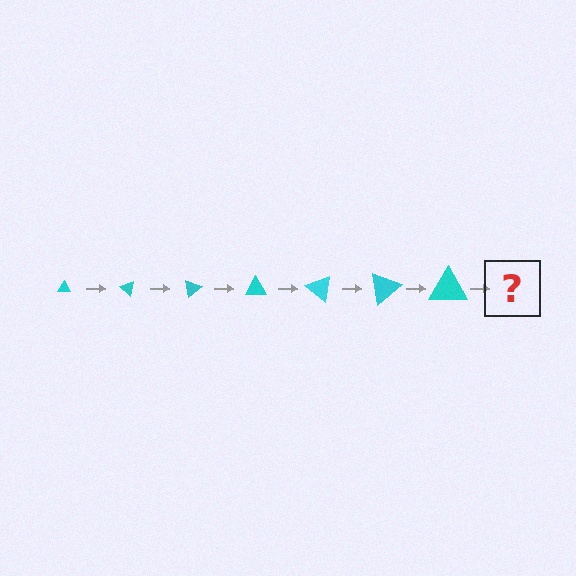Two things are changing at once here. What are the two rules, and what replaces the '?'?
The two rules are that the triangle grows larger each step and it rotates 40 degrees each step. The '?' should be a triangle, larger than the previous one and rotated 280 degrees from the start.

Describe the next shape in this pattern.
It should be a triangle, larger than the previous one and rotated 280 degrees from the start.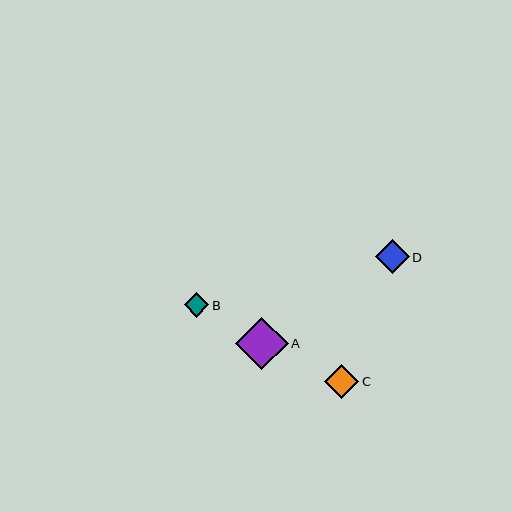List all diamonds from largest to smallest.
From largest to smallest: A, D, C, B.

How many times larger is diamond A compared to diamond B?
Diamond A is approximately 2.1 times the size of diamond B.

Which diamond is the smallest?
Diamond B is the smallest with a size of approximately 25 pixels.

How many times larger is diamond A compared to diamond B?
Diamond A is approximately 2.1 times the size of diamond B.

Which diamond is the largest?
Diamond A is the largest with a size of approximately 53 pixels.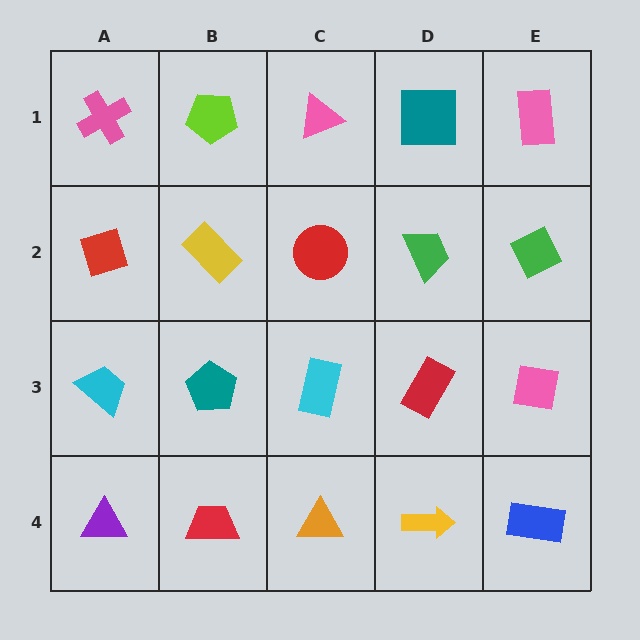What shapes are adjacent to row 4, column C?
A cyan rectangle (row 3, column C), a red trapezoid (row 4, column B), a yellow arrow (row 4, column D).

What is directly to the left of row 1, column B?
A pink cross.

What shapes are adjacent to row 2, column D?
A teal square (row 1, column D), a red rectangle (row 3, column D), a red circle (row 2, column C), a green diamond (row 2, column E).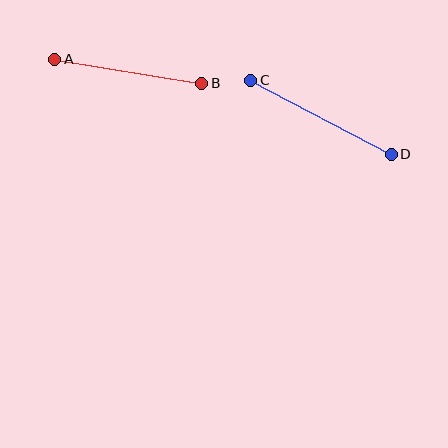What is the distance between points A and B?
The distance is approximately 149 pixels.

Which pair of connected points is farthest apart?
Points C and D are farthest apart.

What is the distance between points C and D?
The distance is approximately 159 pixels.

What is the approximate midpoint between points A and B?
The midpoint is at approximately (128, 71) pixels.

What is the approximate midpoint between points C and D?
The midpoint is at approximately (321, 117) pixels.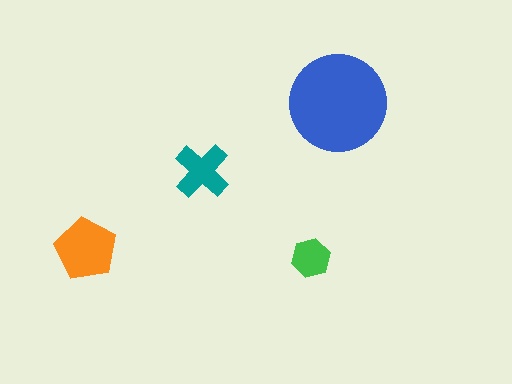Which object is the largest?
The blue circle.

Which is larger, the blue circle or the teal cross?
The blue circle.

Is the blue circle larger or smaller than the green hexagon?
Larger.